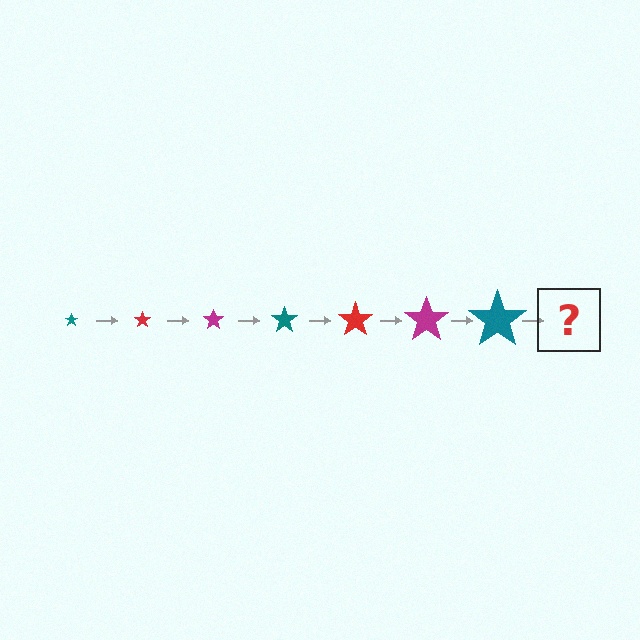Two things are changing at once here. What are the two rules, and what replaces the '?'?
The two rules are that the star grows larger each step and the color cycles through teal, red, and magenta. The '?' should be a red star, larger than the previous one.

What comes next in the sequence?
The next element should be a red star, larger than the previous one.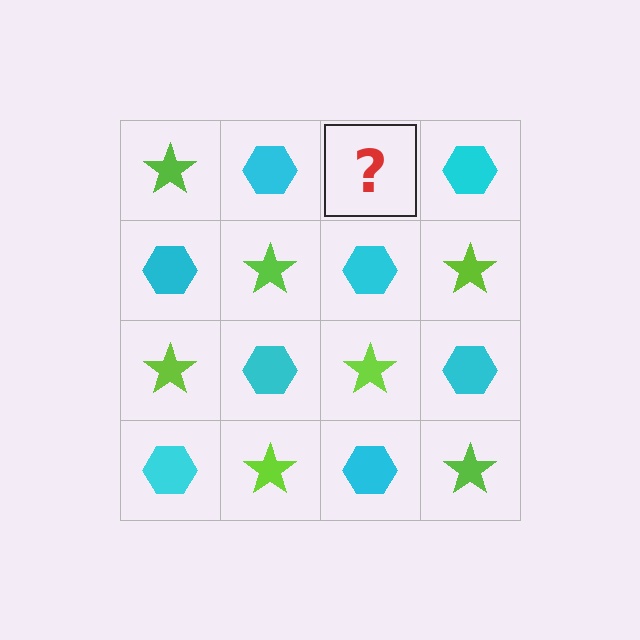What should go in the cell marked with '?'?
The missing cell should contain a lime star.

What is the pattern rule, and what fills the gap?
The rule is that it alternates lime star and cyan hexagon in a checkerboard pattern. The gap should be filled with a lime star.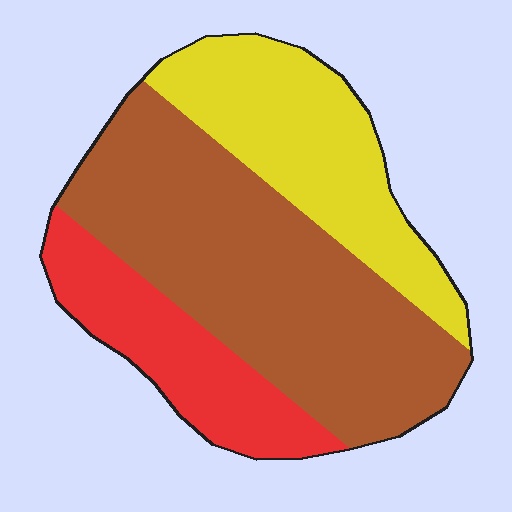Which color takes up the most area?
Brown, at roughly 50%.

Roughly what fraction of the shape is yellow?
Yellow covers about 30% of the shape.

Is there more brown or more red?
Brown.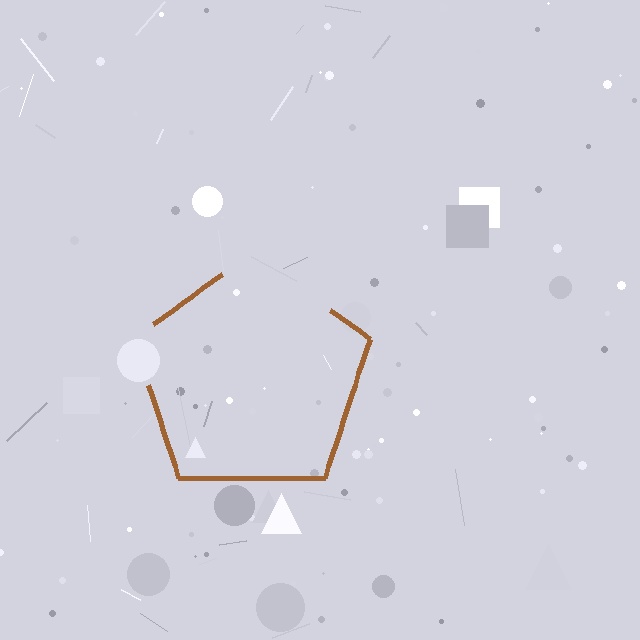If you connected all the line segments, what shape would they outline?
They would outline a pentagon.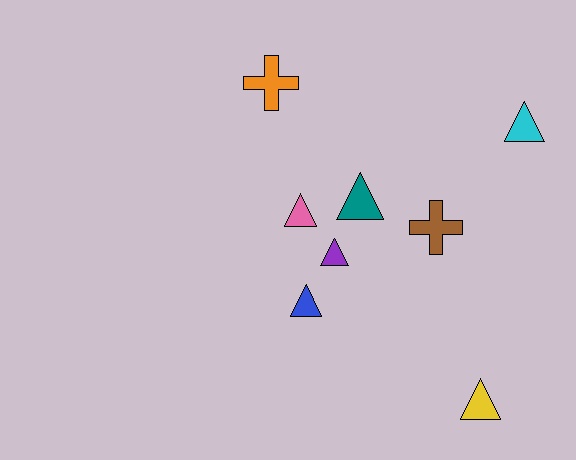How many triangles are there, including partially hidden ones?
There are 6 triangles.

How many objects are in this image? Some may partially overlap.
There are 8 objects.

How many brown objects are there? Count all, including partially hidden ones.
There is 1 brown object.